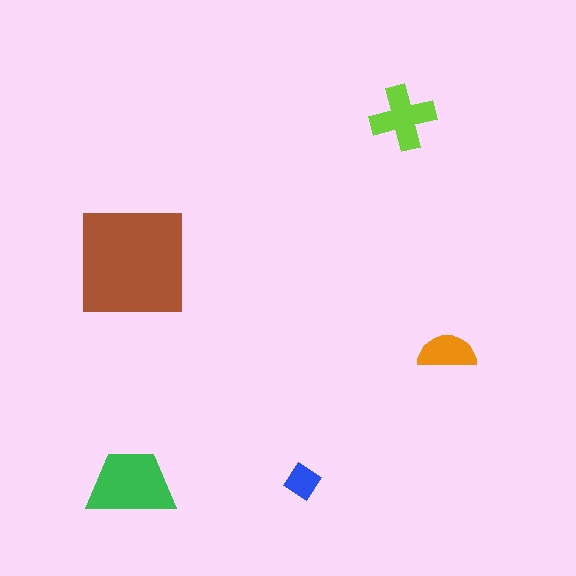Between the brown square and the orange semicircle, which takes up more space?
The brown square.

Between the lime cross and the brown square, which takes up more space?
The brown square.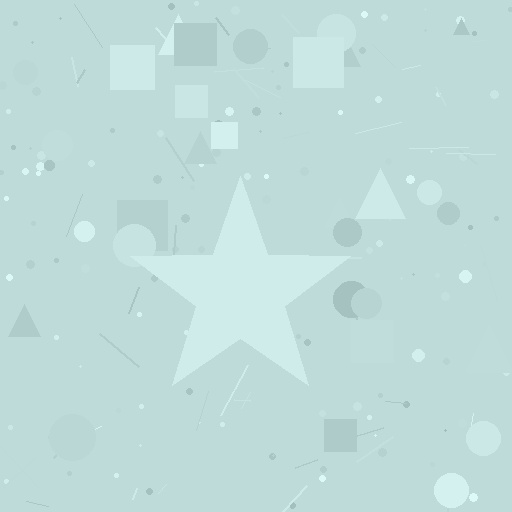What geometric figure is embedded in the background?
A star is embedded in the background.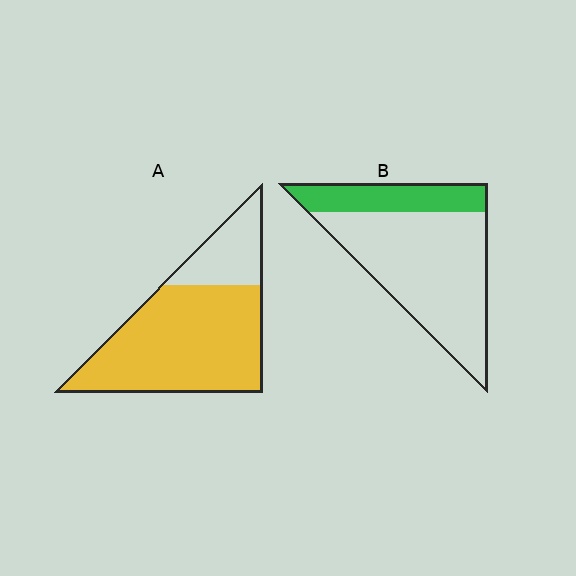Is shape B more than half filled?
No.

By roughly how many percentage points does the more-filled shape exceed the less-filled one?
By roughly 50 percentage points (A over B).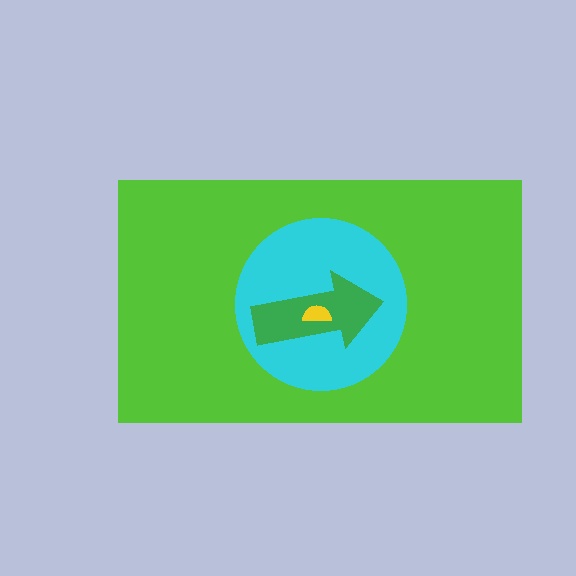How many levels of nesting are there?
4.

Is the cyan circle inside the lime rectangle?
Yes.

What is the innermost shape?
The yellow semicircle.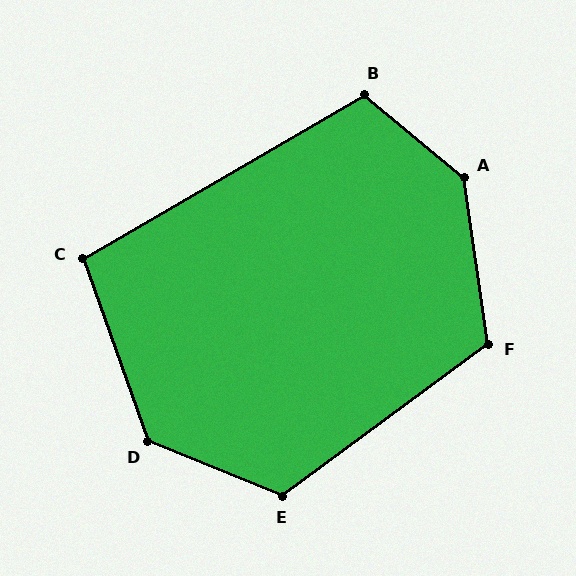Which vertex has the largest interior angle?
A, at approximately 138 degrees.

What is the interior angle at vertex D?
Approximately 132 degrees (obtuse).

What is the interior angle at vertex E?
Approximately 122 degrees (obtuse).